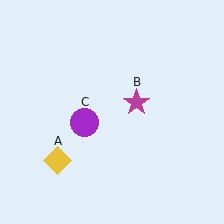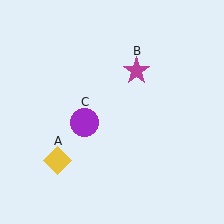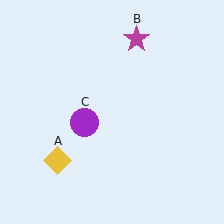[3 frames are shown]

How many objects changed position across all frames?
1 object changed position: magenta star (object B).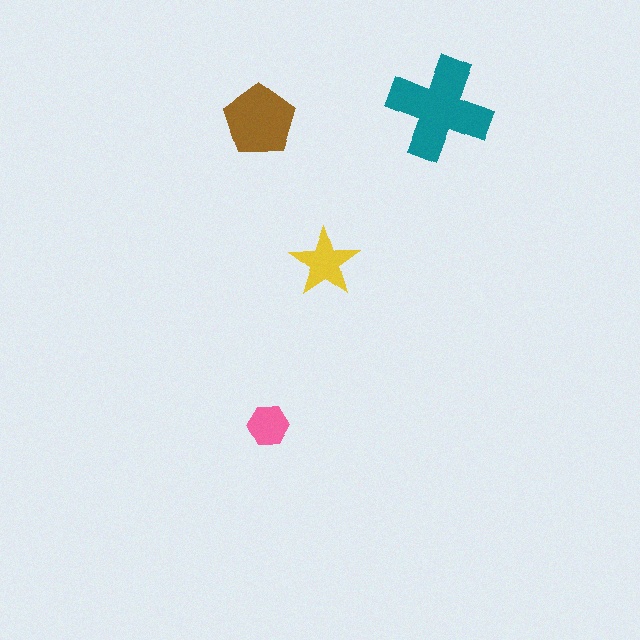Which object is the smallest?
The pink hexagon.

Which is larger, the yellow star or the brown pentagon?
The brown pentagon.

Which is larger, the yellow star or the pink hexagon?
The yellow star.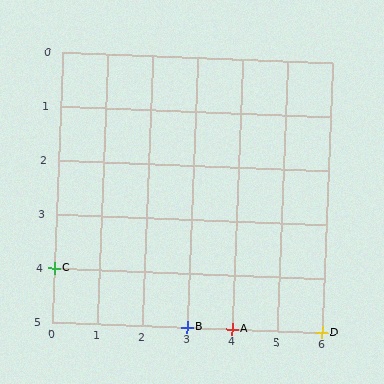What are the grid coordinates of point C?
Point C is at grid coordinates (0, 4).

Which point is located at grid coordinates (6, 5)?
Point D is at (6, 5).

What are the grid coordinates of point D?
Point D is at grid coordinates (6, 5).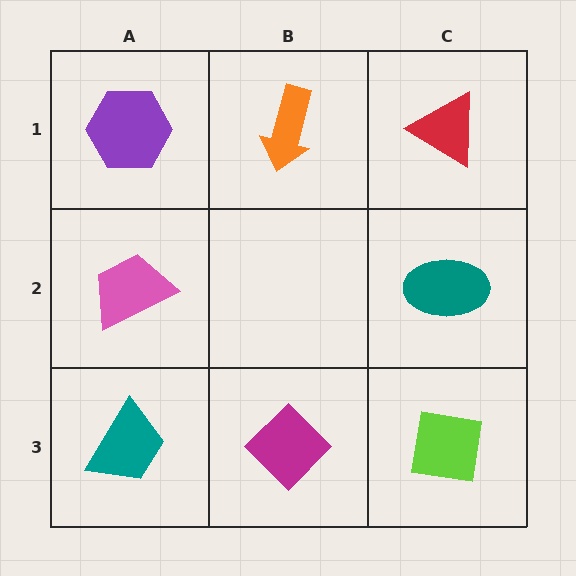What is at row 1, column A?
A purple hexagon.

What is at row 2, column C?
A teal ellipse.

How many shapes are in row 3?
3 shapes.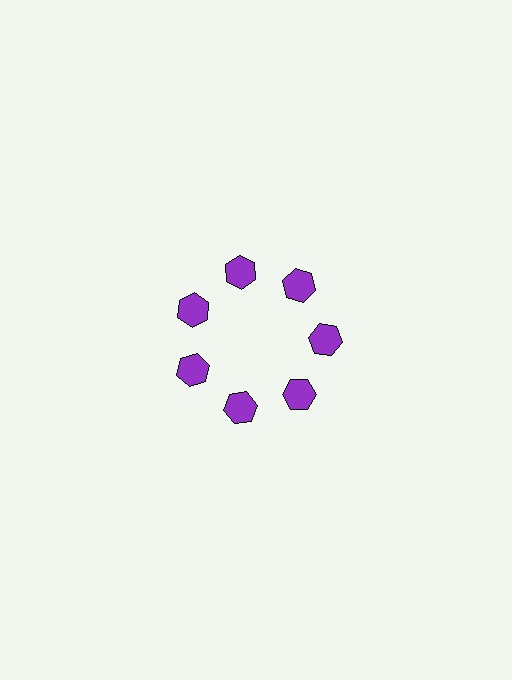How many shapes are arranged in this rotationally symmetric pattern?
There are 7 shapes, arranged in 7 groups of 1.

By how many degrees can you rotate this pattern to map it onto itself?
The pattern maps onto itself every 51 degrees of rotation.